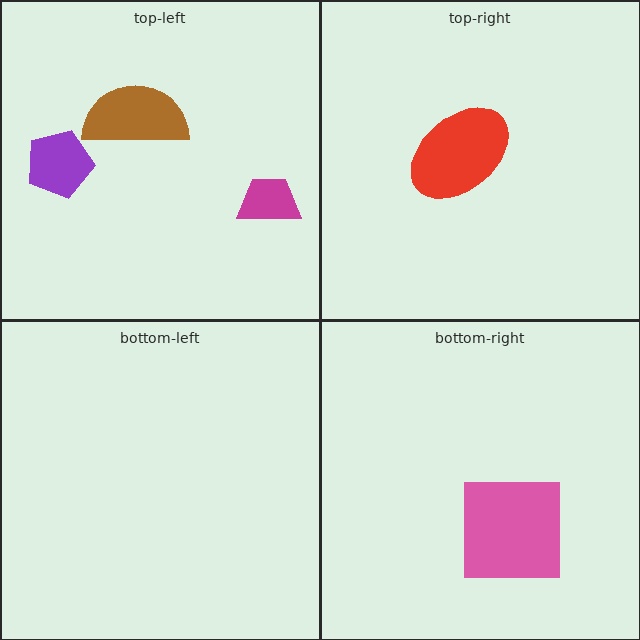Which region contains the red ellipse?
The top-right region.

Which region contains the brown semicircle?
The top-left region.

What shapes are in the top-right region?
The red ellipse.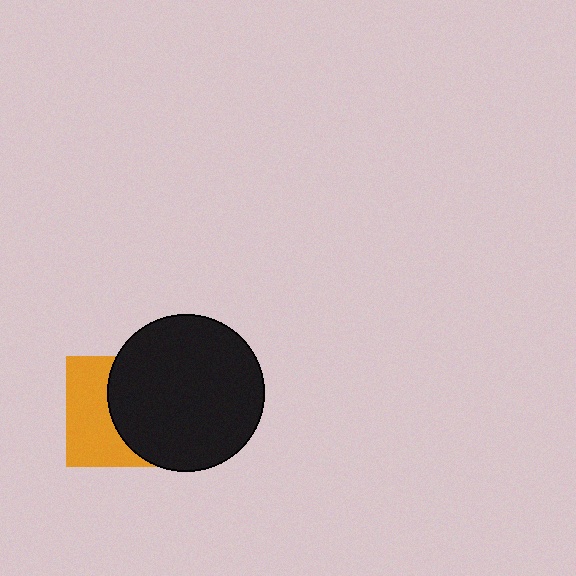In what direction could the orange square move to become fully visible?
The orange square could move left. That would shift it out from behind the black circle entirely.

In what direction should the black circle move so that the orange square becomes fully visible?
The black circle should move right. That is the shortest direction to clear the overlap and leave the orange square fully visible.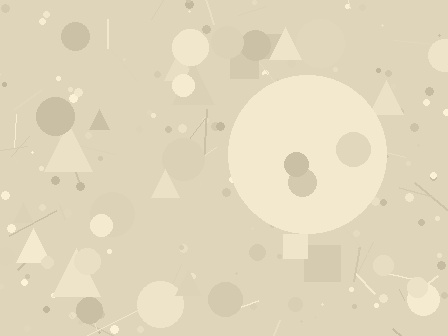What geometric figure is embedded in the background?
A circle is embedded in the background.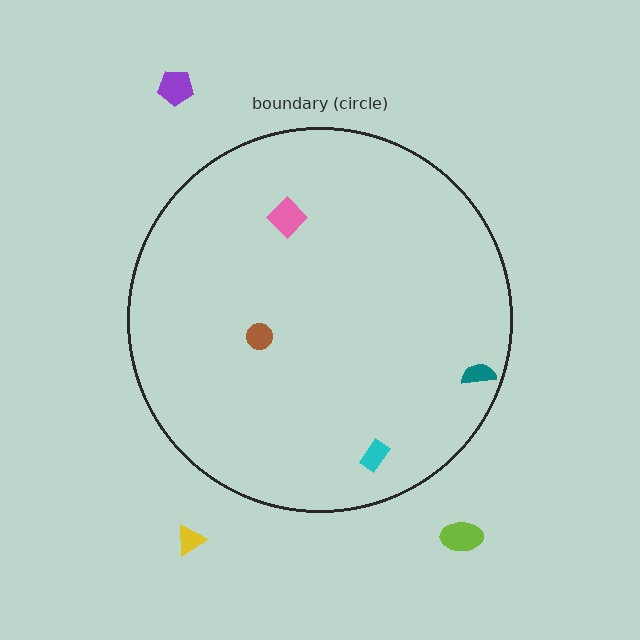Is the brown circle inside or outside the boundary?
Inside.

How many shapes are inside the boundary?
4 inside, 3 outside.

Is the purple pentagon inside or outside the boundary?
Outside.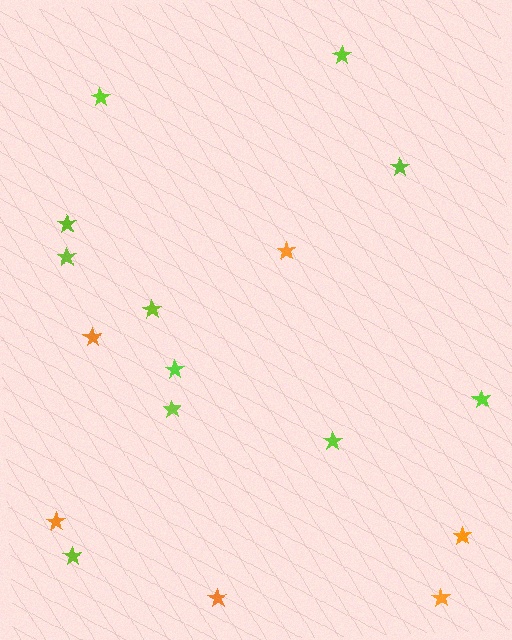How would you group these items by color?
There are 2 groups: one group of orange stars (6) and one group of lime stars (11).